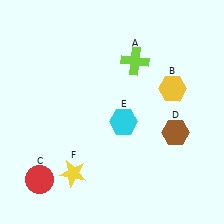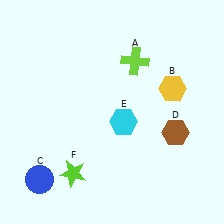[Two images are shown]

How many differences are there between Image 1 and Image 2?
There are 2 differences between the two images.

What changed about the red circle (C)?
In Image 1, C is red. In Image 2, it changed to blue.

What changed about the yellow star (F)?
In Image 1, F is yellow. In Image 2, it changed to lime.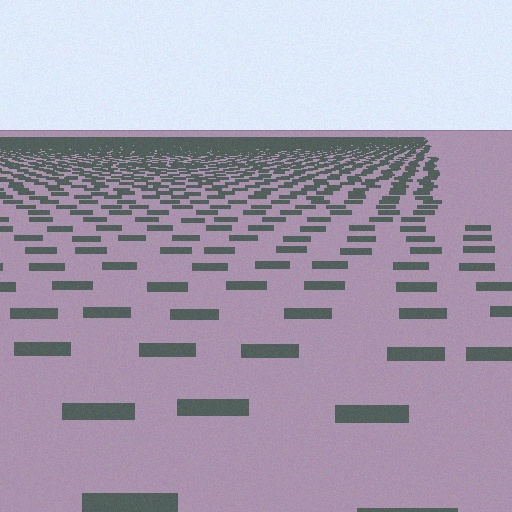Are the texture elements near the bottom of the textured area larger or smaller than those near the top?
Larger. Near the bottom, elements are closer to the viewer and appear at a bigger on-screen size.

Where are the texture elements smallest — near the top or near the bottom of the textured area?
Near the top.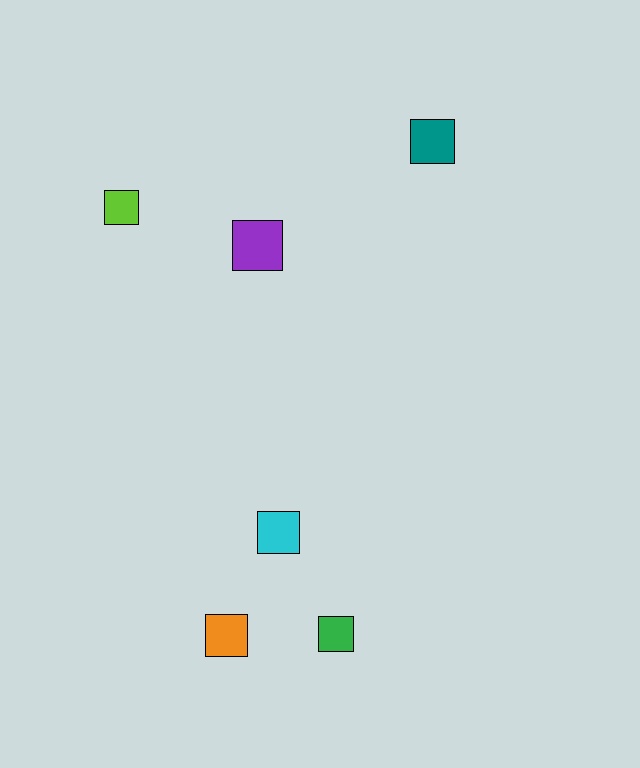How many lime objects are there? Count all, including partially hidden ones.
There is 1 lime object.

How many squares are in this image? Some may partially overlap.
There are 6 squares.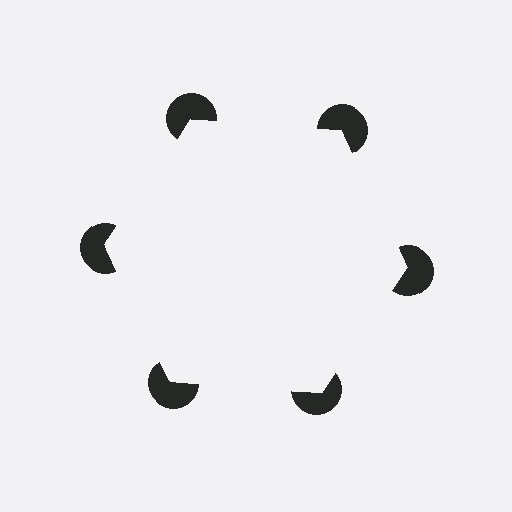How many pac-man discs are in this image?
There are 6 — one at each vertex of the illusory hexagon.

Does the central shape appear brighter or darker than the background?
It typically appears slightly brighter than the background, even though no actual brightness change is drawn.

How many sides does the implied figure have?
6 sides.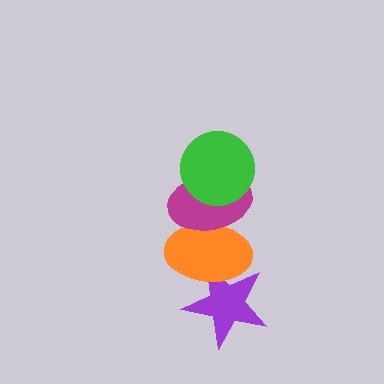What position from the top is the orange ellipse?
The orange ellipse is 3rd from the top.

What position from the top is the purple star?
The purple star is 4th from the top.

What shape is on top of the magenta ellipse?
The green circle is on top of the magenta ellipse.